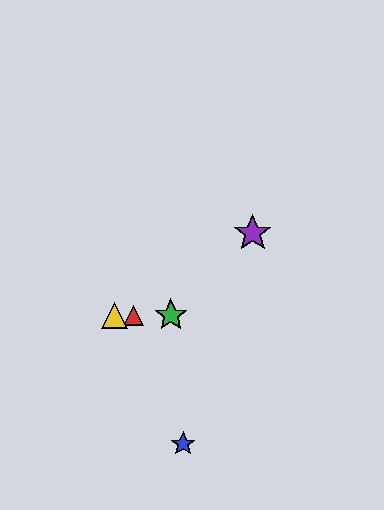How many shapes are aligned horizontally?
3 shapes (the red triangle, the green star, the yellow triangle) are aligned horizontally.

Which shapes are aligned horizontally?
The red triangle, the green star, the yellow triangle are aligned horizontally.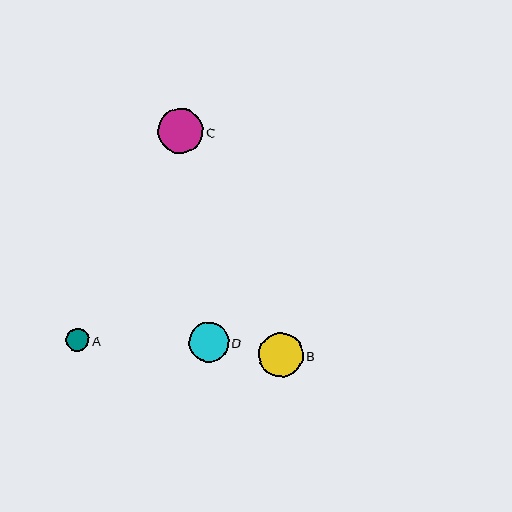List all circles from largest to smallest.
From largest to smallest: C, B, D, A.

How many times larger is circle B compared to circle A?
Circle B is approximately 1.9 times the size of circle A.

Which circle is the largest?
Circle C is the largest with a size of approximately 45 pixels.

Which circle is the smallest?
Circle A is the smallest with a size of approximately 23 pixels.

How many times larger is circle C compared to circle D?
Circle C is approximately 1.1 times the size of circle D.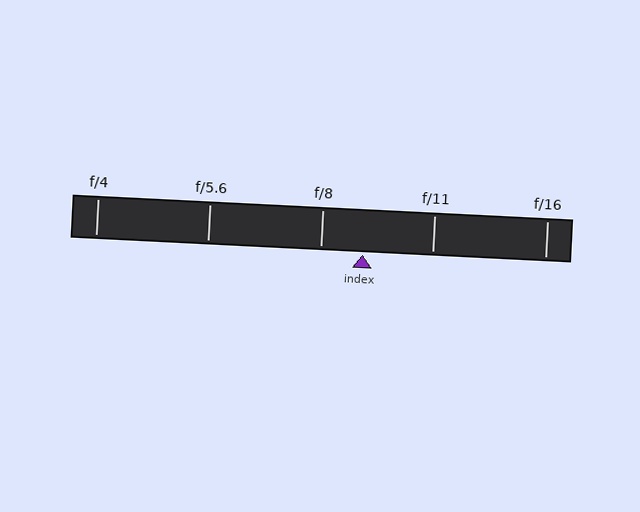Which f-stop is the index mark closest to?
The index mark is closest to f/8.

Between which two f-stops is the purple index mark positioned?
The index mark is between f/8 and f/11.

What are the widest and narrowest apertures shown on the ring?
The widest aperture shown is f/4 and the narrowest is f/16.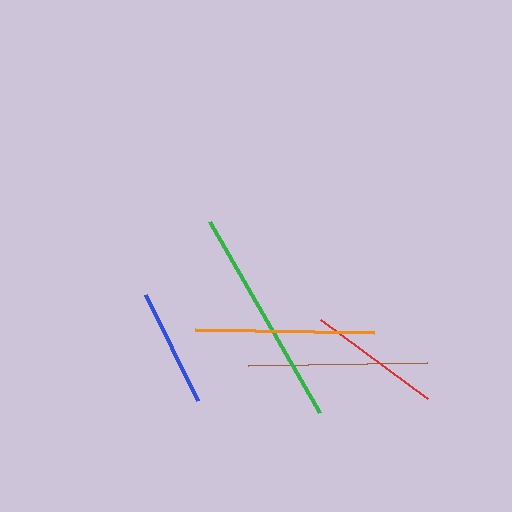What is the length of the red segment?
The red segment is approximately 134 pixels long.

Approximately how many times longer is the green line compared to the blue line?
The green line is approximately 1.9 times the length of the blue line.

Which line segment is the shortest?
The blue line is the shortest at approximately 118 pixels.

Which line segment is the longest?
The green line is the longest at approximately 220 pixels.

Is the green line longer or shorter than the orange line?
The green line is longer than the orange line.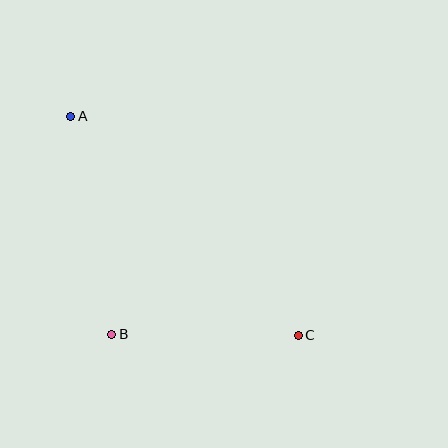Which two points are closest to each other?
Points B and C are closest to each other.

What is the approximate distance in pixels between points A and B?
The distance between A and B is approximately 222 pixels.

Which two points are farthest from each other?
Points A and C are farthest from each other.